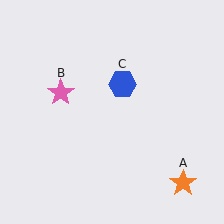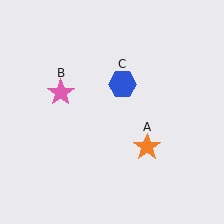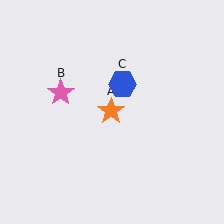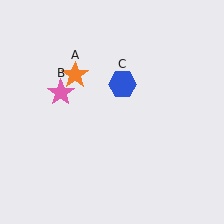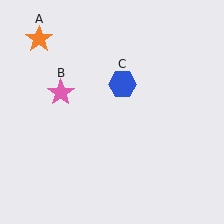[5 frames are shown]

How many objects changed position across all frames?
1 object changed position: orange star (object A).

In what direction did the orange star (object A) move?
The orange star (object A) moved up and to the left.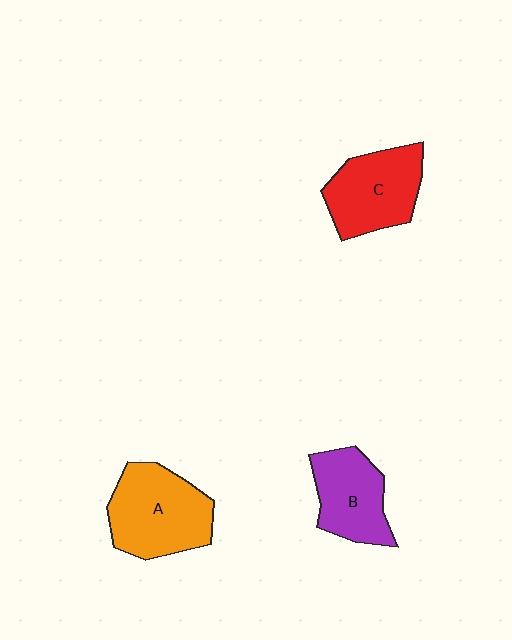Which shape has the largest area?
Shape A (orange).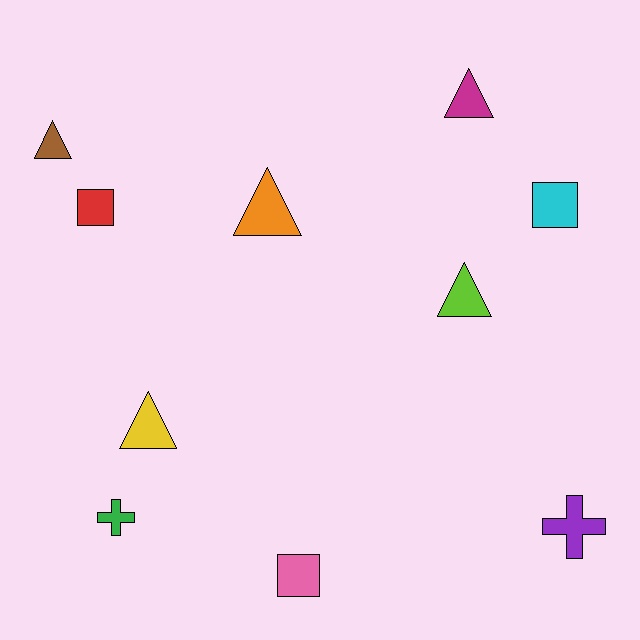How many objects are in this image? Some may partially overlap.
There are 10 objects.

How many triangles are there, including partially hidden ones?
There are 5 triangles.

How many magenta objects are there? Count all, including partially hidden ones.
There is 1 magenta object.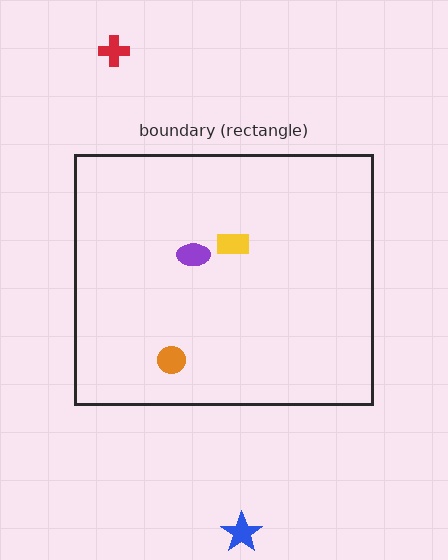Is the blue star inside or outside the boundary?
Outside.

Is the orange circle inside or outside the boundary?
Inside.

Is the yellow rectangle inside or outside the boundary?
Inside.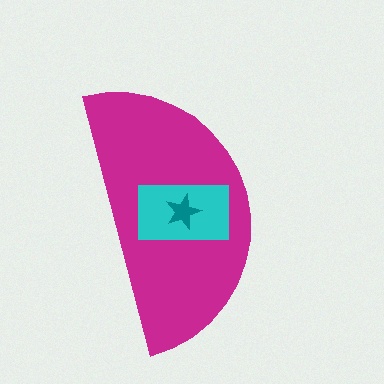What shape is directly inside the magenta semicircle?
The cyan rectangle.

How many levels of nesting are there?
3.